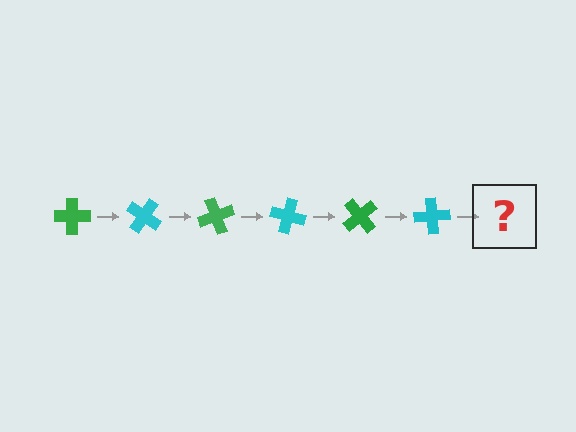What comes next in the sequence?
The next element should be a green cross, rotated 210 degrees from the start.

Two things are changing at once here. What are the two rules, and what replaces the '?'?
The two rules are that it rotates 35 degrees each step and the color cycles through green and cyan. The '?' should be a green cross, rotated 210 degrees from the start.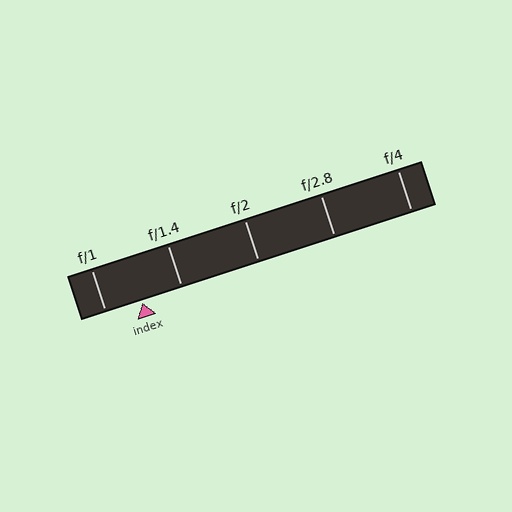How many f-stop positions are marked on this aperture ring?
There are 5 f-stop positions marked.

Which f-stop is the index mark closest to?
The index mark is closest to f/1.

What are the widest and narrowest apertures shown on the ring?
The widest aperture shown is f/1 and the narrowest is f/4.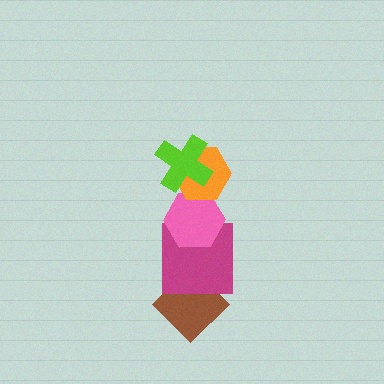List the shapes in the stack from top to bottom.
From top to bottom: the lime cross, the orange hexagon, the pink hexagon, the magenta square, the brown diamond.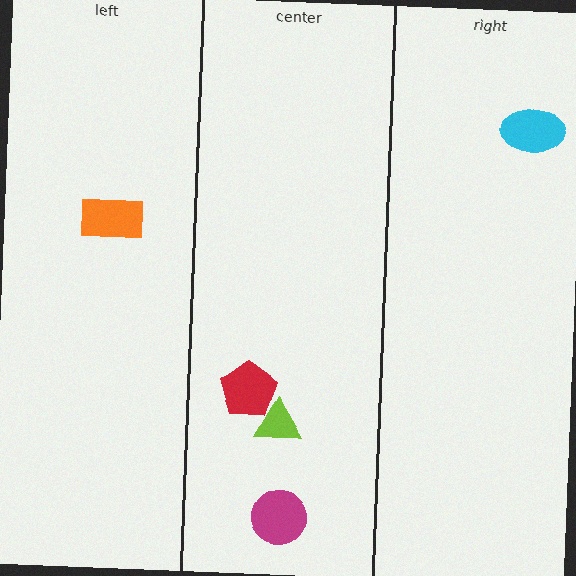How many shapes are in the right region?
1.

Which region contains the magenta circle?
The center region.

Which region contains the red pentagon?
The center region.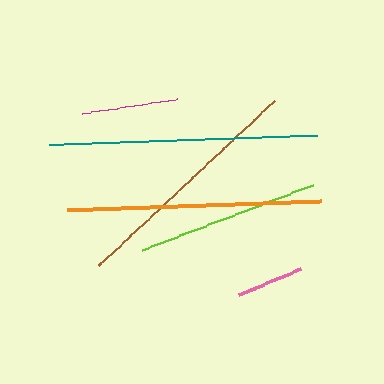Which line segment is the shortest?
The pink line is the shortest at approximately 67 pixels.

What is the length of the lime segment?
The lime segment is approximately 183 pixels long.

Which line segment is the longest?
The teal line is the longest at approximately 268 pixels.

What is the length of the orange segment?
The orange segment is approximately 255 pixels long.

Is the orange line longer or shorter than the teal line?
The teal line is longer than the orange line.